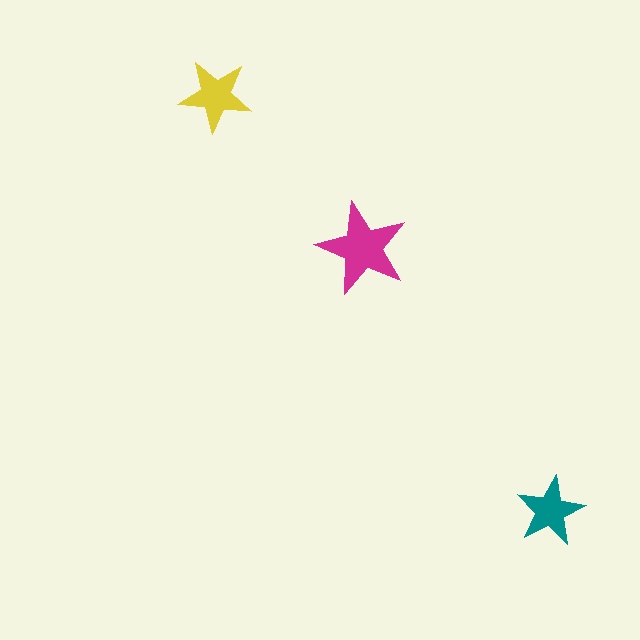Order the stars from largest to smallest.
the magenta one, the yellow one, the teal one.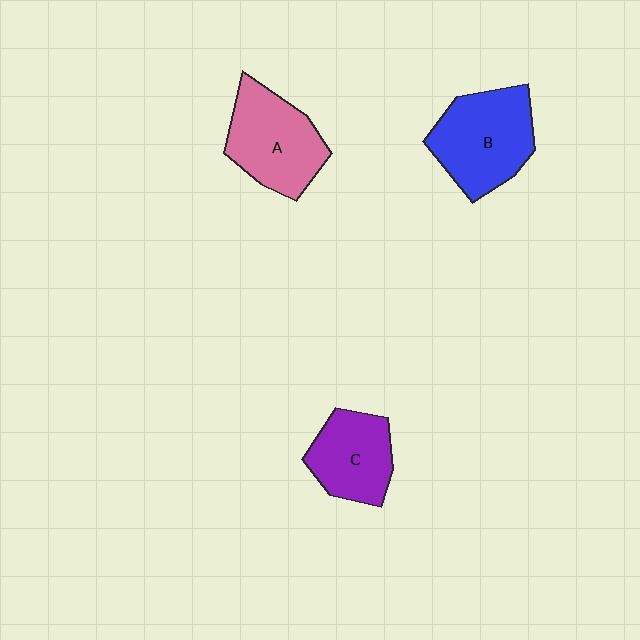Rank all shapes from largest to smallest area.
From largest to smallest: B (blue), A (pink), C (purple).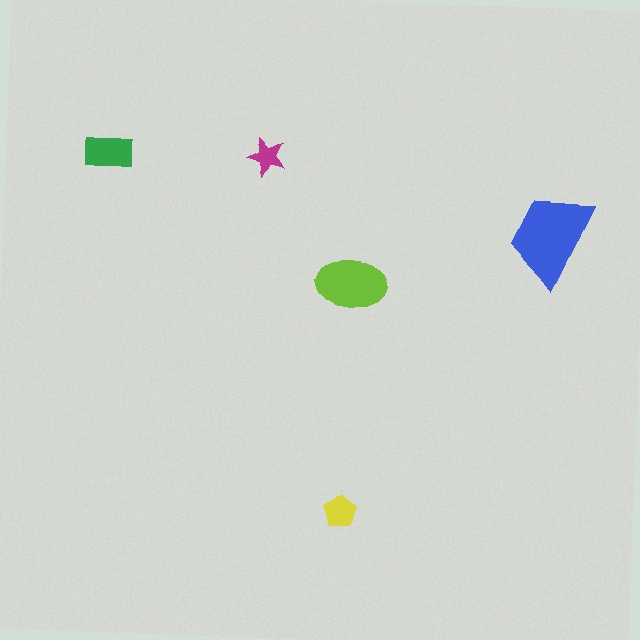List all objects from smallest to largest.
The magenta star, the yellow pentagon, the green rectangle, the lime ellipse, the blue trapezoid.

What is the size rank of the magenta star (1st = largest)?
5th.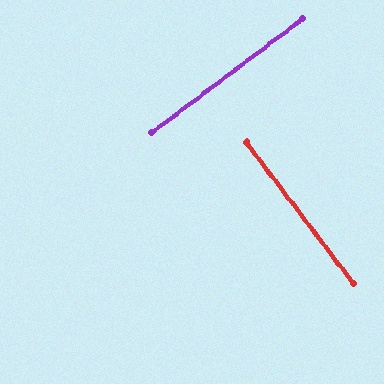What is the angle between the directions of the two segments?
Approximately 90 degrees.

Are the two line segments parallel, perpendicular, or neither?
Perpendicular — they meet at approximately 90°.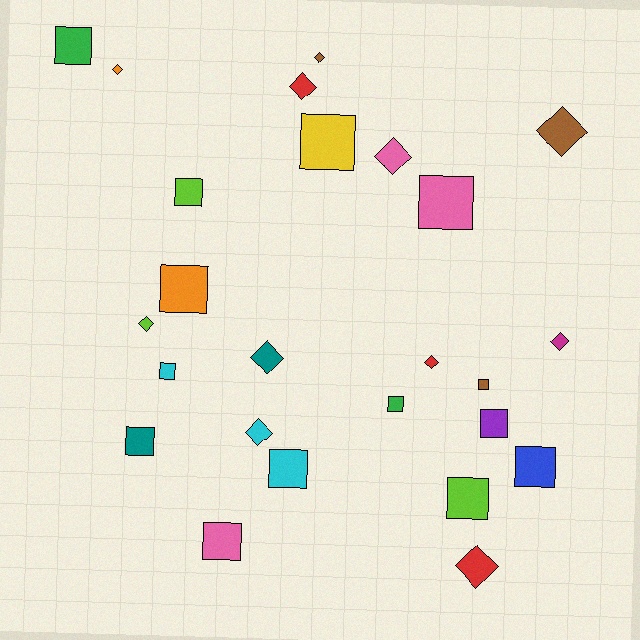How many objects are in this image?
There are 25 objects.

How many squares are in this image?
There are 14 squares.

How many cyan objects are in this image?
There are 3 cyan objects.